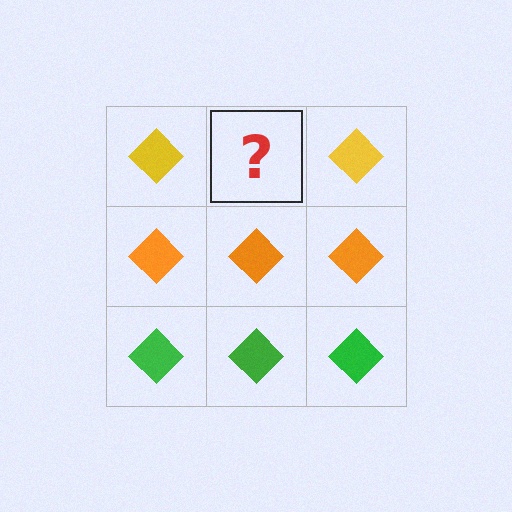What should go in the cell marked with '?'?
The missing cell should contain a yellow diamond.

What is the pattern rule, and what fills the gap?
The rule is that each row has a consistent color. The gap should be filled with a yellow diamond.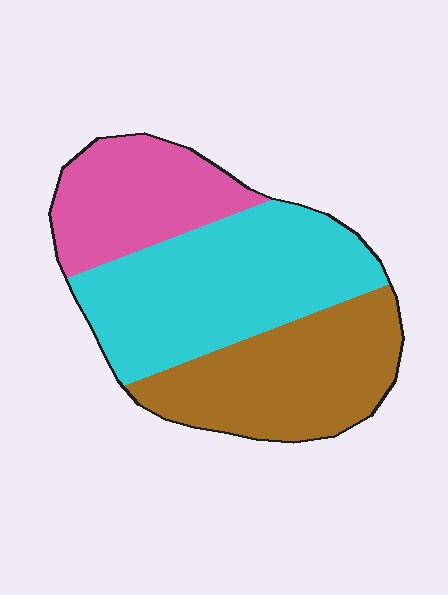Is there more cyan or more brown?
Cyan.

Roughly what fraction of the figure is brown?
Brown covers roughly 35% of the figure.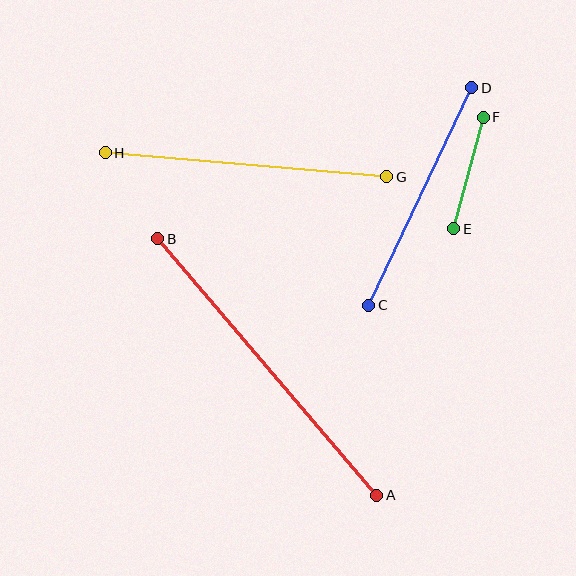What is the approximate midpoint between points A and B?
The midpoint is at approximately (267, 367) pixels.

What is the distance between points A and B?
The distance is approximately 337 pixels.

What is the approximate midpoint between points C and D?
The midpoint is at approximately (420, 197) pixels.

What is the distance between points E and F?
The distance is approximately 115 pixels.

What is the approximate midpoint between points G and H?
The midpoint is at approximately (246, 165) pixels.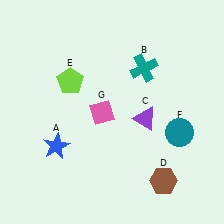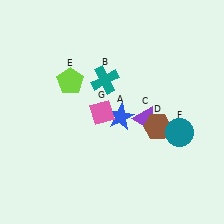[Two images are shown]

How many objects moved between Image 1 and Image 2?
3 objects moved between the two images.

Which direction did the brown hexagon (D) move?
The brown hexagon (D) moved up.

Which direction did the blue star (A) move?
The blue star (A) moved right.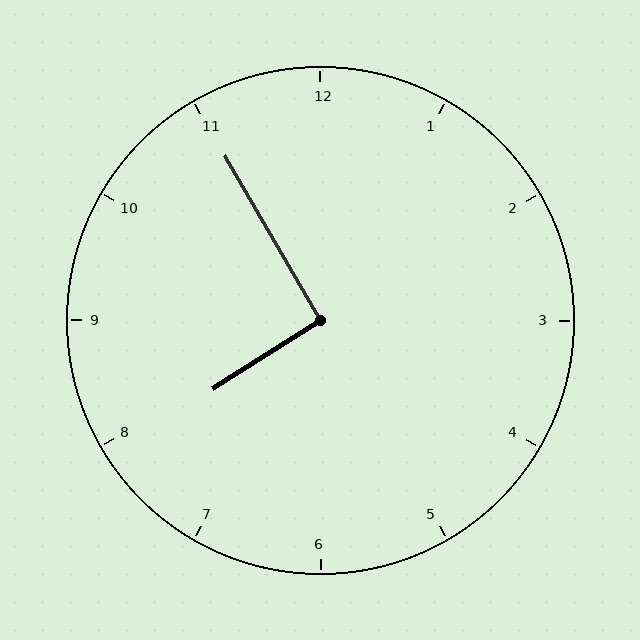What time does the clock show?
7:55.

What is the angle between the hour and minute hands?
Approximately 92 degrees.